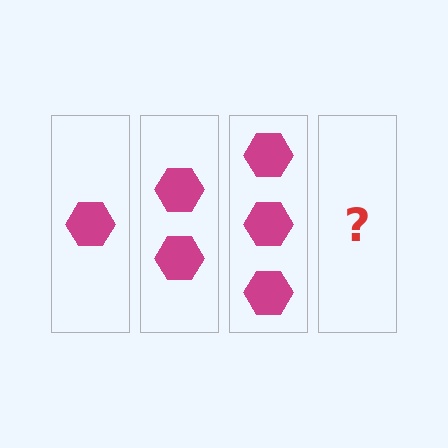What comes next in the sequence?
The next element should be 4 hexagons.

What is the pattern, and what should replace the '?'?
The pattern is that each step adds one more hexagon. The '?' should be 4 hexagons.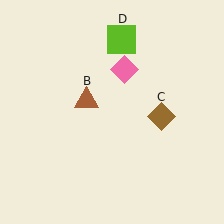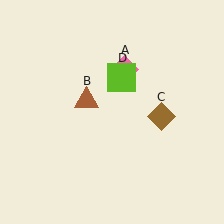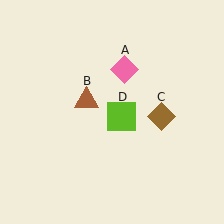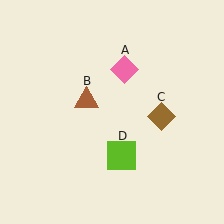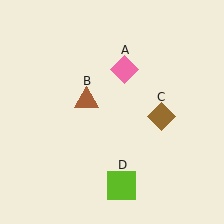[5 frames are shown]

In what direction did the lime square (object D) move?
The lime square (object D) moved down.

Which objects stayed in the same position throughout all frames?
Pink diamond (object A) and brown triangle (object B) and brown diamond (object C) remained stationary.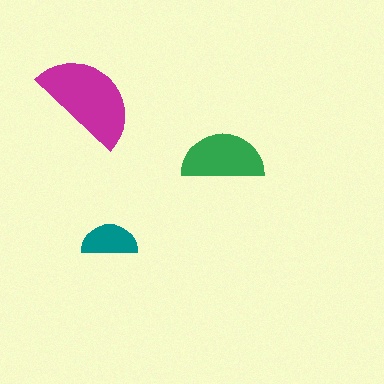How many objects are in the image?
There are 3 objects in the image.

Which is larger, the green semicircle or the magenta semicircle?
The magenta one.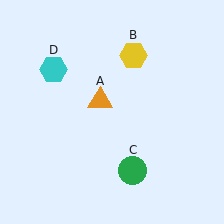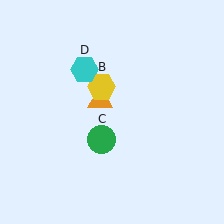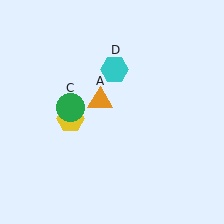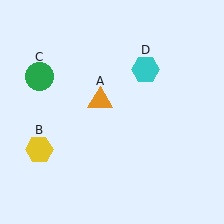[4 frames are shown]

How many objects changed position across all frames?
3 objects changed position: yellow hexagon (object B), green circle (object C), cyan hexagon (object D).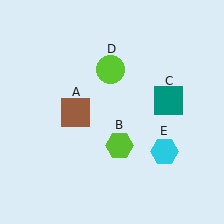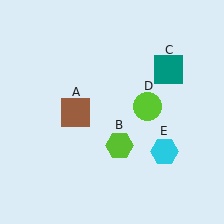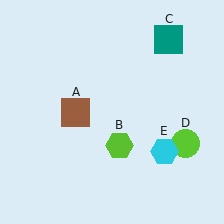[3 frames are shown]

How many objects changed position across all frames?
2 objects changed position: teal square (object C), lime circle (object D).